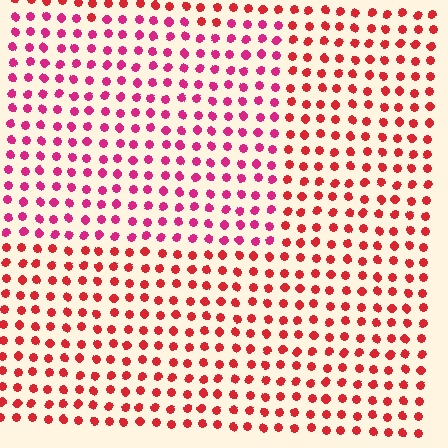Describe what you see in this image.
The image is filled with small red elements in a uniform arrangement. A rectangle-shaped region is visible where the elements are tinted to a slightly different hue, forming a subtle color boundary.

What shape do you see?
I see a rectangle.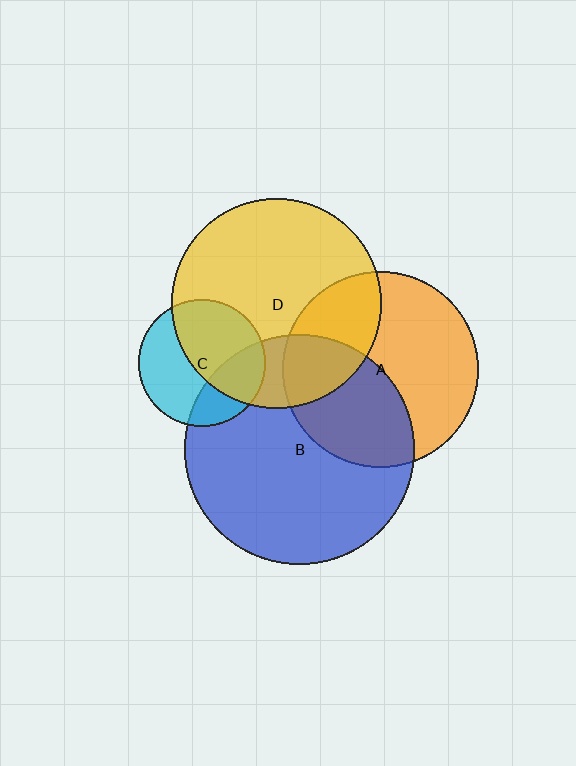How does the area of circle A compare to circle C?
Approximately 2.4 times.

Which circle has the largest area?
Circle B (blue).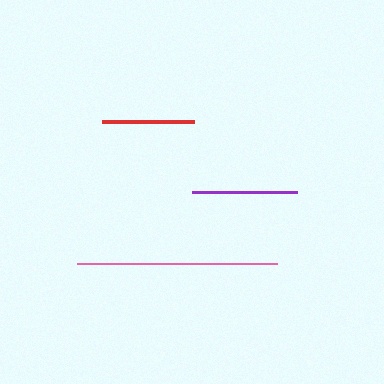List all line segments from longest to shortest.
From longest to shortest: pink, purple, red.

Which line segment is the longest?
The pink line is the longest at approximately 200 pixels.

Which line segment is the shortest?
The red line is the shortest at approximately 92 pixels.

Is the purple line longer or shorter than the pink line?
The pink line is longer than the purple line.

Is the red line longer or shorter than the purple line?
The purple line is longer than the red line.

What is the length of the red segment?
The red segment is approximately 92 pixels long.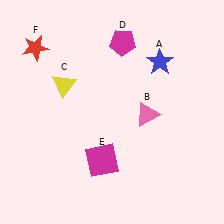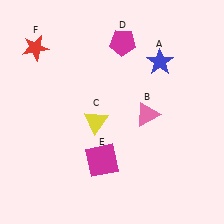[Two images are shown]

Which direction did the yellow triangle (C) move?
The yellow triangle (C) moved down.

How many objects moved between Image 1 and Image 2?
1 object moved between the two images.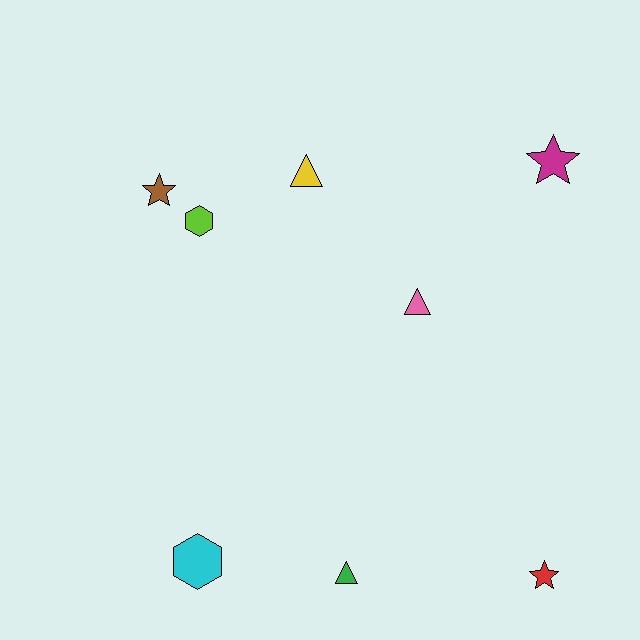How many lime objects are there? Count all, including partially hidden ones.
There is 1 lime object.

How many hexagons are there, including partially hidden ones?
There are 2 hexagons.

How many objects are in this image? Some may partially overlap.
There are 8 objects.